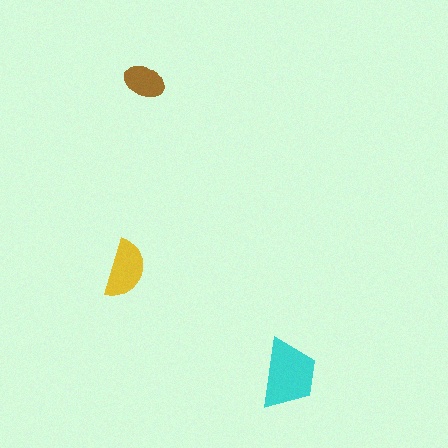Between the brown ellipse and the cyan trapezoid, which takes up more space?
The cyan trapezoid.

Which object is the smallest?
The brown ellipse.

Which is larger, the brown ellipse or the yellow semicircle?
The yellow semicircle.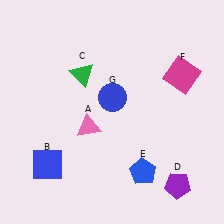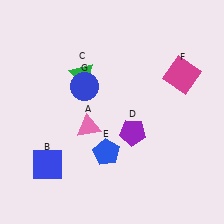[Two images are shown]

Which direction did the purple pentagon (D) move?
The purple pentagon (D) moved up.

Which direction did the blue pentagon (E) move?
The blue pentagon (E) moved left.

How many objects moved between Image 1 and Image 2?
3 objects moved between the two images.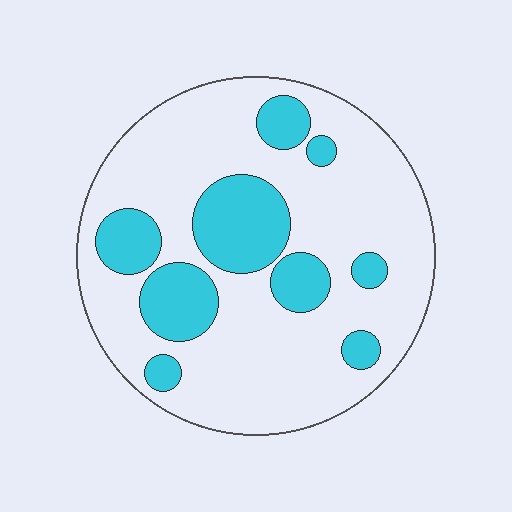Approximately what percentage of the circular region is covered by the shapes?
Approximately 25%.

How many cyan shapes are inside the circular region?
9.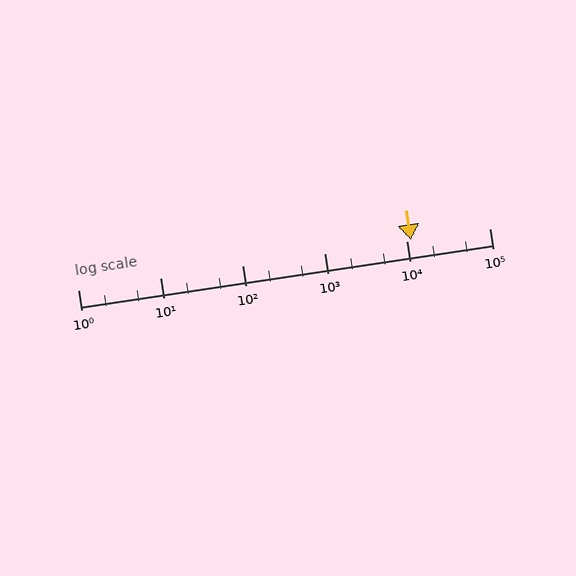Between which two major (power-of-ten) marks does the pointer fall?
The pointer is between 10000 and 100000.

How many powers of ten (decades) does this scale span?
The scale spans 5 decades, from 1 to 100000.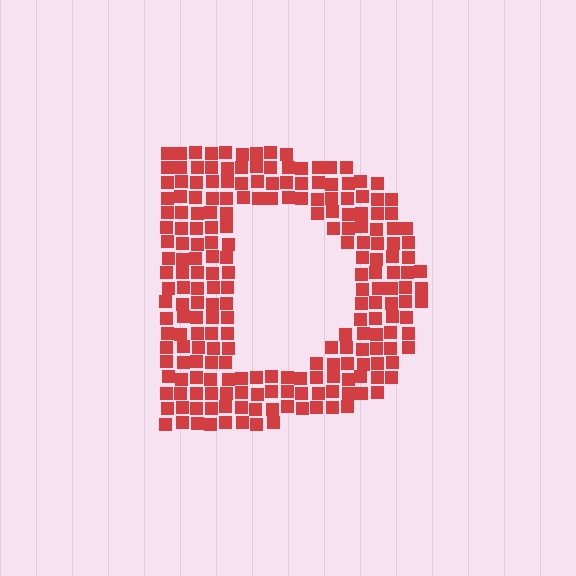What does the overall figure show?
The overall figure shows the letter D.